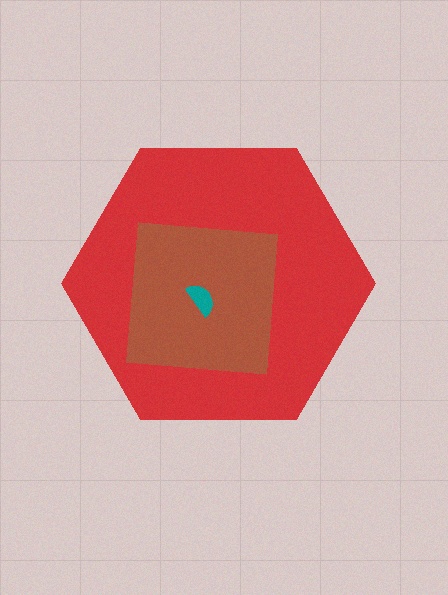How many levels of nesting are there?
3.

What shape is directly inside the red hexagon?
The brown square.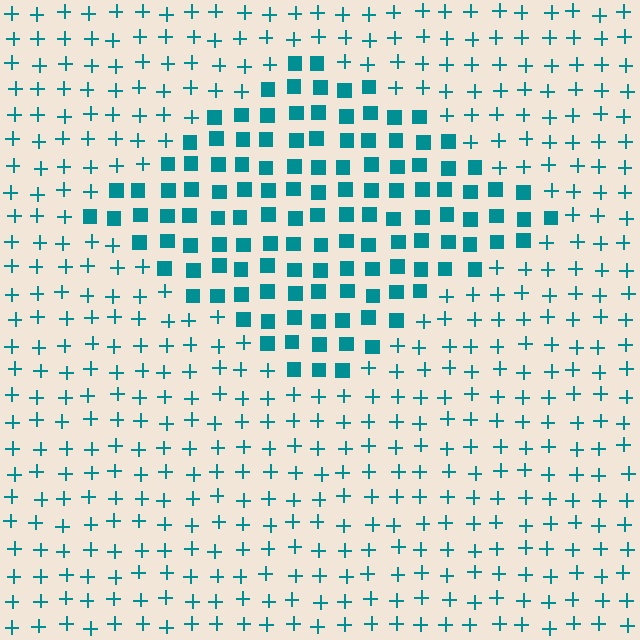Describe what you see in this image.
The image is filled with small teal elements arranged in a uniform grid. A diamond-shaped region contains squares, while the surrounding area contains plus signs. The boundary is defined purely by the change in element shape.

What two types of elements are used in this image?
The image uses squares inside the diamond region and plus signs outside it.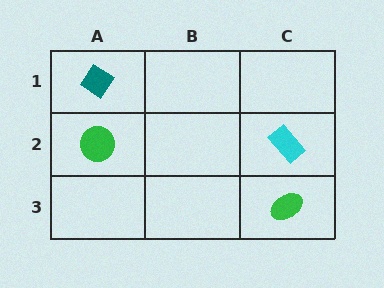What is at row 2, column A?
A green circle.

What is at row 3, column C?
A green ellipse.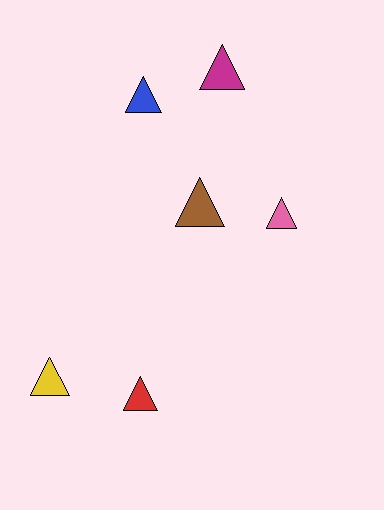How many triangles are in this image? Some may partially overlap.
There are 6 triangles.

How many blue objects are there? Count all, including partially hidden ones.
There is 1 blue object.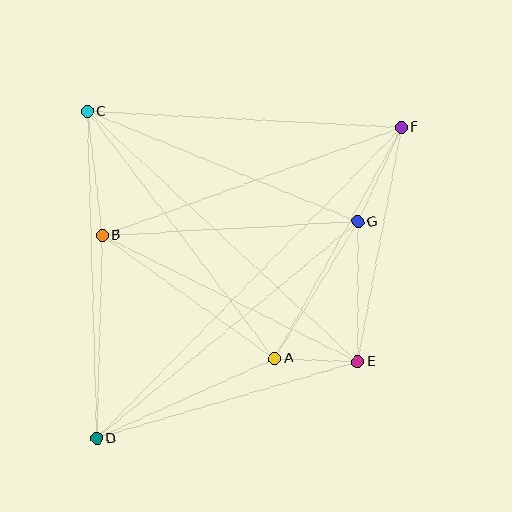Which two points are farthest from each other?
Points D and F are farthest from each other.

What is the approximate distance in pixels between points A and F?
The distance between A and F is approximately 263 pixels.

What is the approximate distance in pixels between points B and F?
The distance between B and F is approximately 318 pixels.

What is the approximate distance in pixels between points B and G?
The distance between B and G is approximately 256 pixels.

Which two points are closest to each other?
Points A and E are closest to each other.